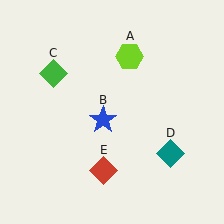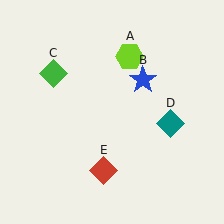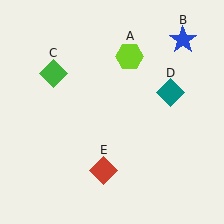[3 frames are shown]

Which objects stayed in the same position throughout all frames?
Lime hexagon (object A) and green diamond (object C) and red diamond (object E) remained stationary.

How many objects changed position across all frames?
2 objects changed position: blue star (object B), teal diamond (object D).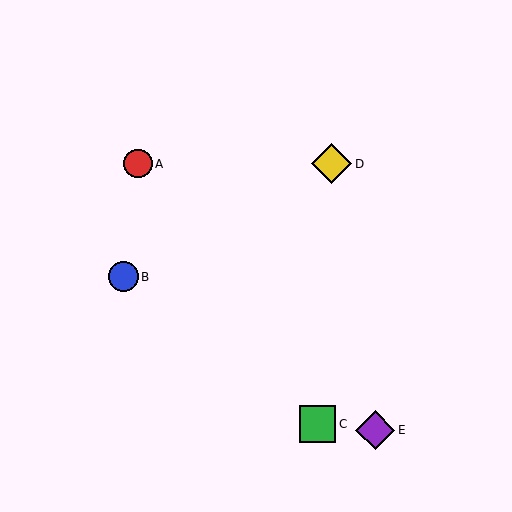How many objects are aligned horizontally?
2 objects (A, D) are aligned horizontally.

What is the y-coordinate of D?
Object D is at y≈164.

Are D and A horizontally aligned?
Yes, both are at y≈164.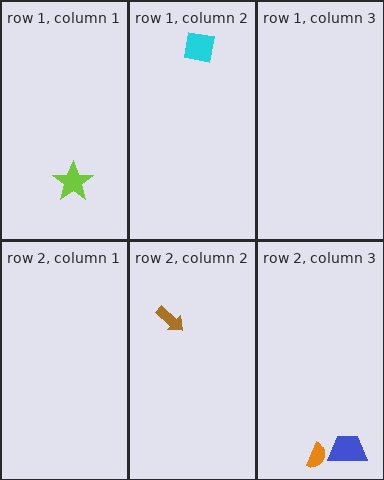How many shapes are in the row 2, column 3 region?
2.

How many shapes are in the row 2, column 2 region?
1.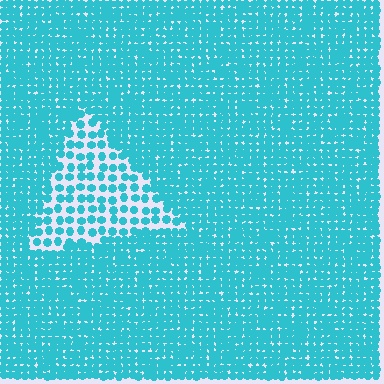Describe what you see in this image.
The image contains small cyan elements arranged at two different densities. A triangle-shaped region is visible where the elements are less densely packed than the surrounding area.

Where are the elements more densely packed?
The elements are more densely packed outside the triangle boundary.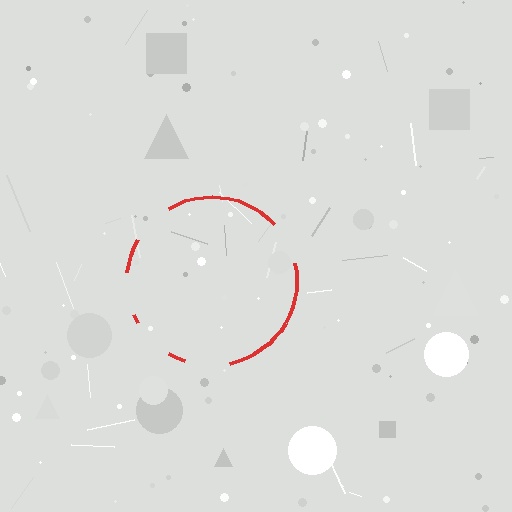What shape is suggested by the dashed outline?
The dashed outline suggests a circle.